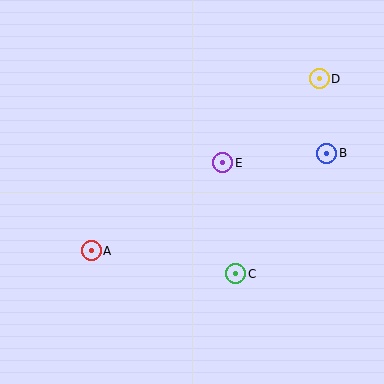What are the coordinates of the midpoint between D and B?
The midpoint between D and B is at (323, 116).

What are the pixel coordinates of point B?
Point B is at (327, 154).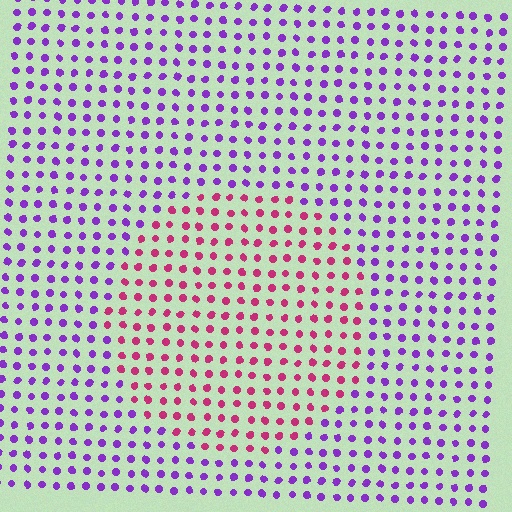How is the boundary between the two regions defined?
The boundary is defined purely by a slight shift in hue (about 56 degrees). Spacing, size, and orientation are identical on both sides.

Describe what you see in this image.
The image is filled with small purple elements in a uniform arrangement. A circle-shaped region is visible where the elements are tinted to a slightly different hue, forming a subtle color boundary.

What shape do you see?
I see a circle.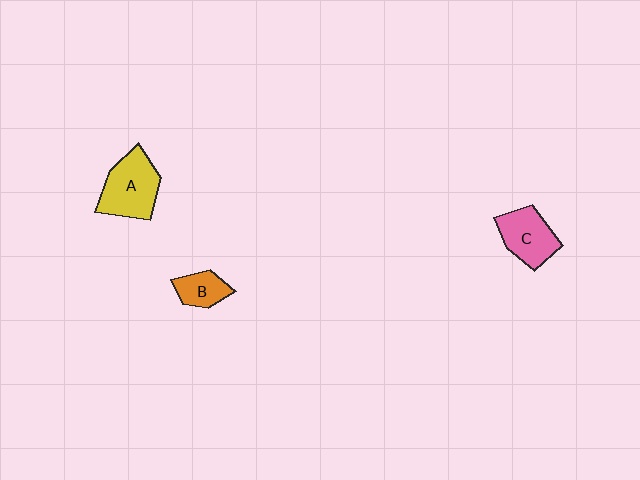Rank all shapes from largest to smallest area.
From largest to smallest: A (yellow), C (pink), B (orange).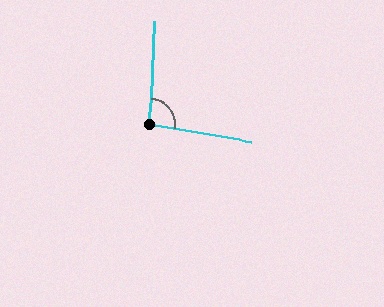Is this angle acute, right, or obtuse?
It is obtuse.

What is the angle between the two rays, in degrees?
Approximately 97 degrees.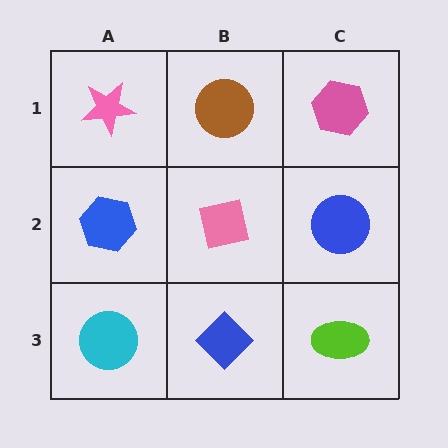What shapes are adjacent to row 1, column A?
A blue hexagon (row 2, column A), a brown circle (row 1, column B).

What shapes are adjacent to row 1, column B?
A pink square (row 2, column B), a pink star (row 1, column A), a pink hexagon (row 1, column C).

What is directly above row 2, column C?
A pink hexagon.